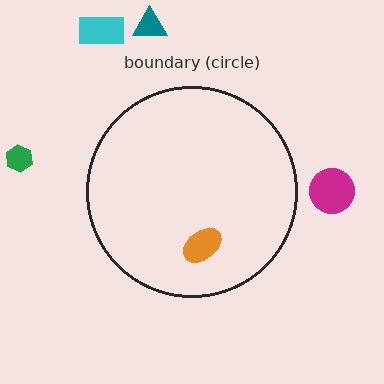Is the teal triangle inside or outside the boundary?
Outside.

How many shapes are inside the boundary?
1 inside, 4 outside.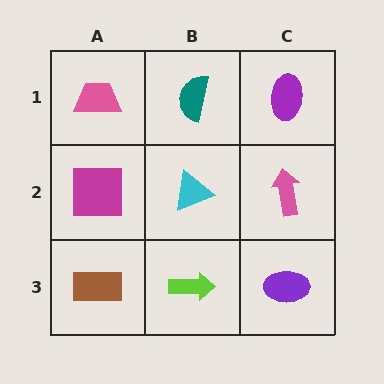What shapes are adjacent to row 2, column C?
A purple ellipse (row 1, column C), a purple ellipse (row 3, column C), a cyan triangle (row 2, column B).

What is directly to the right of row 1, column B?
A purple ellipse.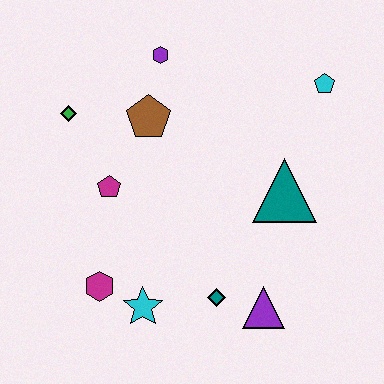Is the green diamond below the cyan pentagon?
Yes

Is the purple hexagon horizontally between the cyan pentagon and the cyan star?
Yes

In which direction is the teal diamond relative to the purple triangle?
The teal diamond is to the left of the purple triangle.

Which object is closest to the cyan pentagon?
The teal triangle is closest to the cyan pentagon.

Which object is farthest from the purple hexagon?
The purple triangle is farthest from the purple hexagon.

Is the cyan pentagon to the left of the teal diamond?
No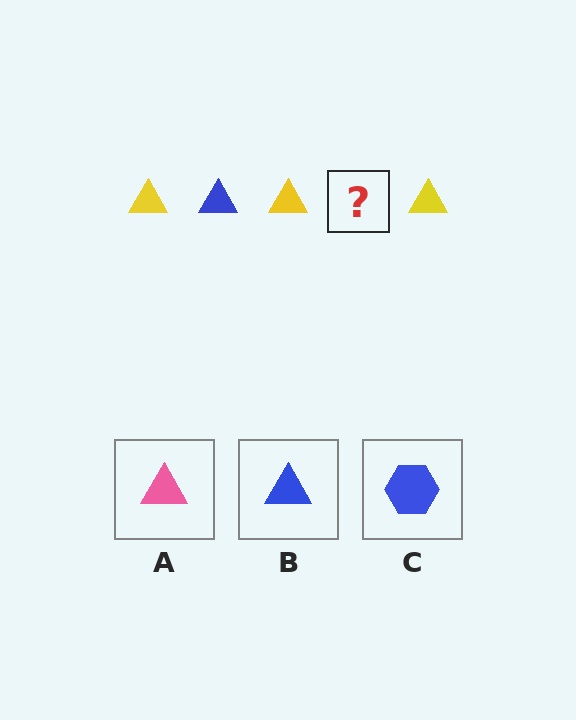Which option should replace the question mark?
Option B.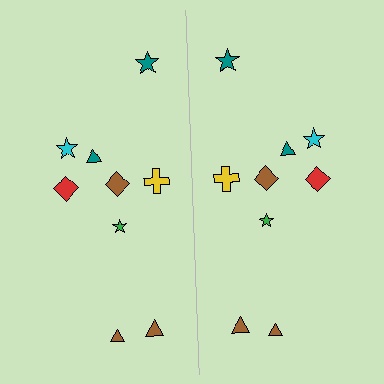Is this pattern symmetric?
Yes, this pattern has bilateral (reflection) symmetry.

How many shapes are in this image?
There are 18 shapes in this image.